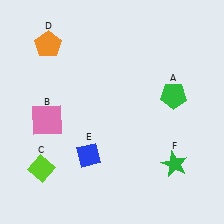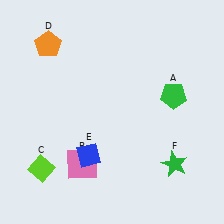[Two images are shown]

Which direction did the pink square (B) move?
The pink square (B) moved down.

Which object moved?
The pink square (B) moved down.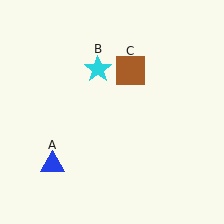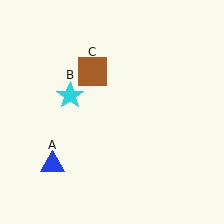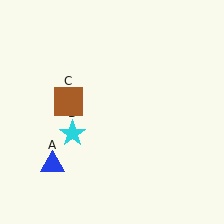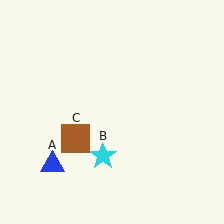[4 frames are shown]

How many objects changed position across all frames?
2 objects changed position: cyan star (object B), brown square (object C).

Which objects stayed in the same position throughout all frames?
Blue triangle (object A) remained stationary.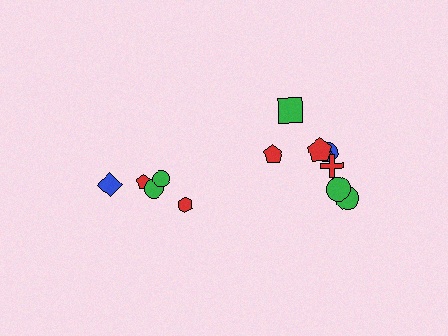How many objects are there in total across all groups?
There are 13 objects.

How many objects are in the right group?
There are 8 objects.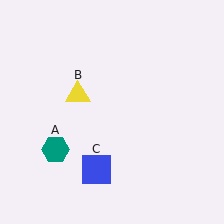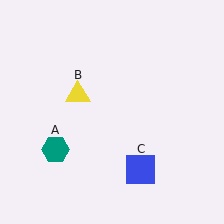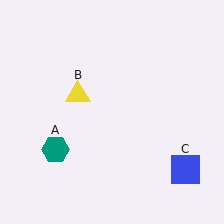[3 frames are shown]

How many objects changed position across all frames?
1 object changed position: blue square (object C).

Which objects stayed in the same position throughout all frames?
Teal hexagon (object A) and yellow triangle (object B) remained stationary.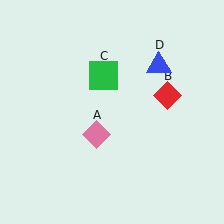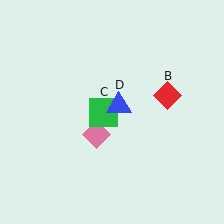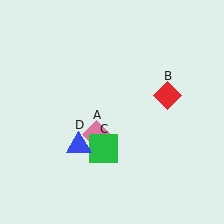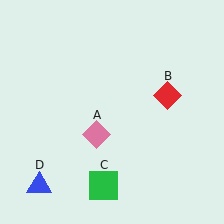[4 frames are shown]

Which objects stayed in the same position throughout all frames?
Pink diamond (object A) and red diamond (object B) remained stationary.